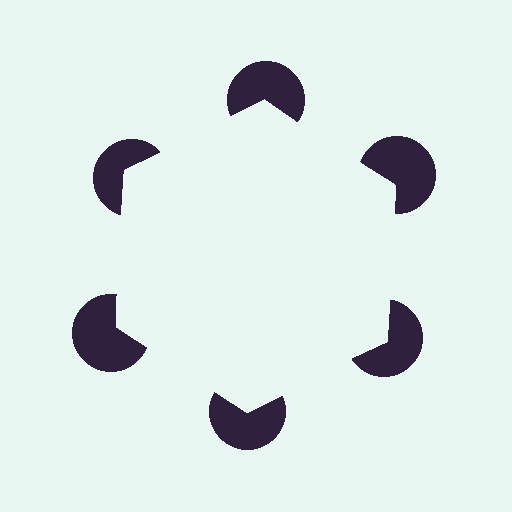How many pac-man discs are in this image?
There are 6 — one at each vertex of the illusory hexagon.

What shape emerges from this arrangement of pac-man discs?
An illusory hexagon — its edges are inferred from the aligned wedge cuts in the pac-man discs, not physically drawn.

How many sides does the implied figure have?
6 sides.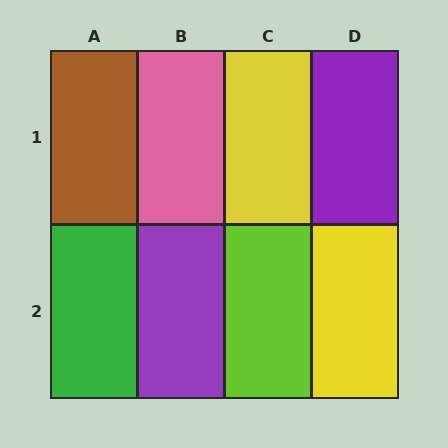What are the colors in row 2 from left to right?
Green, purple, lime, yellow.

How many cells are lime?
1 cell is lime.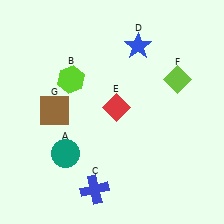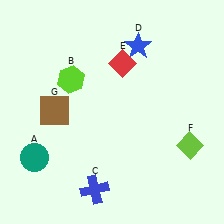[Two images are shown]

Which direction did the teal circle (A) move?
The teal circle (A) moved left.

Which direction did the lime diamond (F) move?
The lime diamond (F) moved down.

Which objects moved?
The objects that moved are: the teal circle (A), the red diamond (E), the lime diamond (F).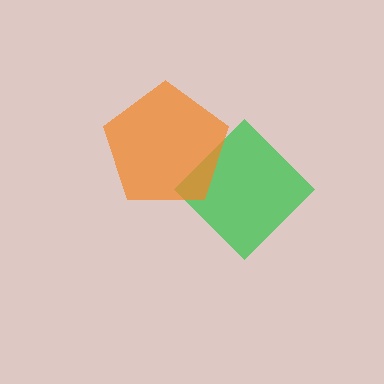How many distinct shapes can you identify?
There are 2 distinct shapes: a green diamond, an orange pentagon.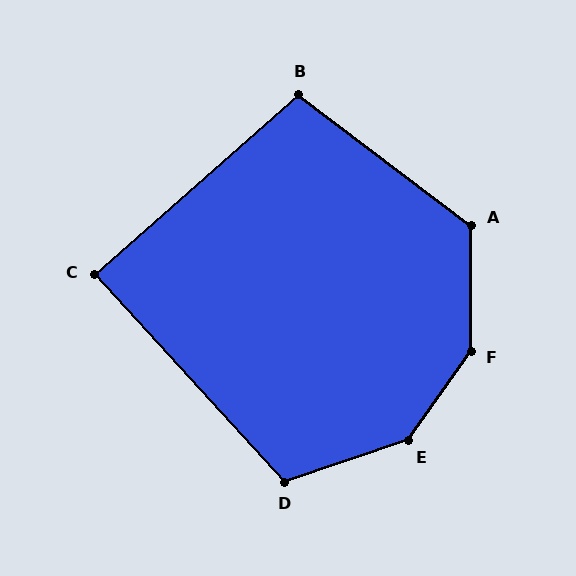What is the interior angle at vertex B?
Approximately 101 degrees (obtuse).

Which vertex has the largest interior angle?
F, at approximately 145 degrees.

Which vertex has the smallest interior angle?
C, at approximately 89 degrees.